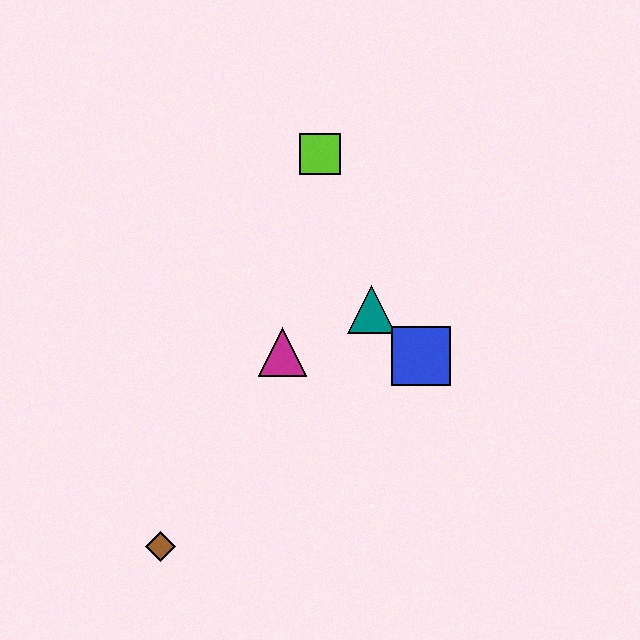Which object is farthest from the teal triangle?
The brown diamond is farthest from the teal triangle.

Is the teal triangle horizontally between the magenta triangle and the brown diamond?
No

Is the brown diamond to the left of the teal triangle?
Yes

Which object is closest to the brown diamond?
The magenta triangle is closest to the brown diamond.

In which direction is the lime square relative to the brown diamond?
The lime square is above the brown diamond.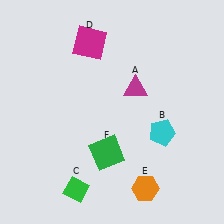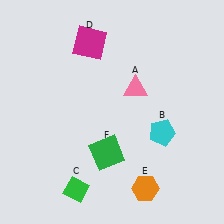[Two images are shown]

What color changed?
The triangle (A) changed from magenta in Image 1 to pink in Image 2.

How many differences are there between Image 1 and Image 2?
There is 1 difference between the two images.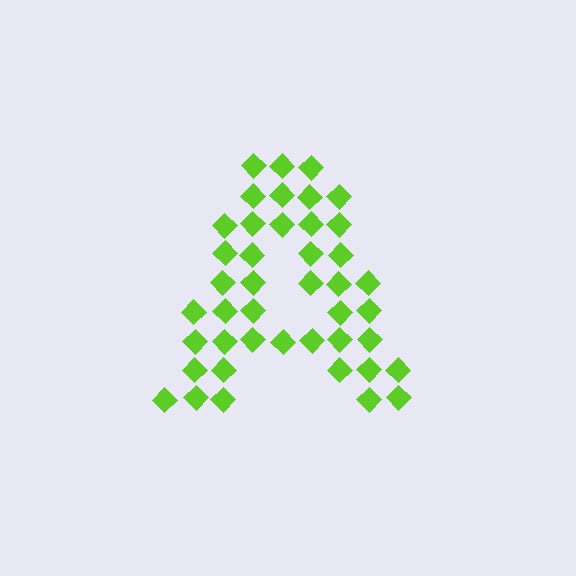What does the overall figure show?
The overall figure shows the letter A.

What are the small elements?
The small elements are diamonds.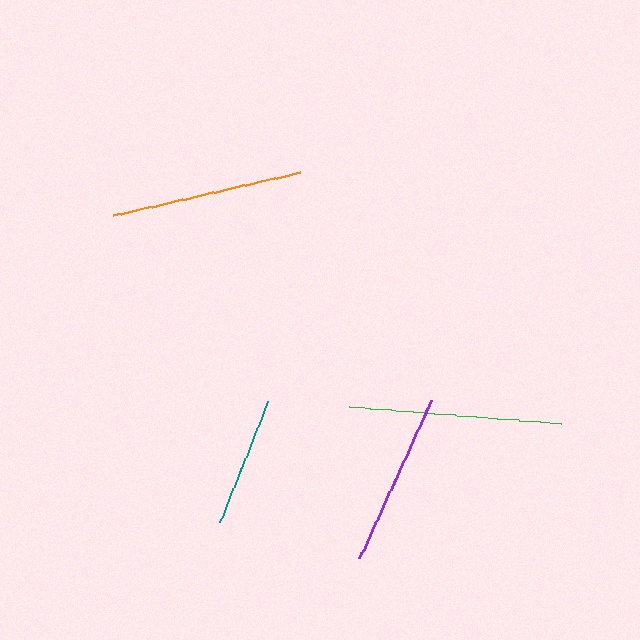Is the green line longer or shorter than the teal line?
The green line is longer than the teal line.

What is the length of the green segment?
The green segment is approximately 211 pixels long.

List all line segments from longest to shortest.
From longest to shortest: green, orange, purple, teal.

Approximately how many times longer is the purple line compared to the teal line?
The purple line is approximately 1.3 times the length of the teal line.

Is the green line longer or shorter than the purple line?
The green line is longer than the purple line.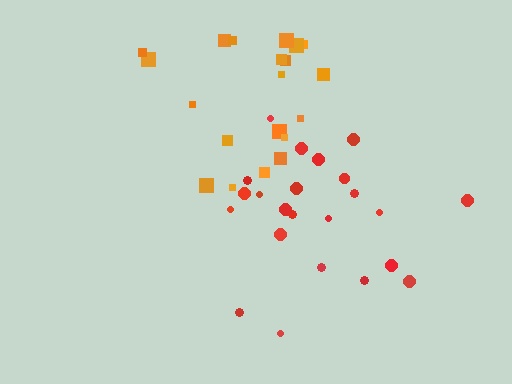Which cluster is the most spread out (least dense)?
Orange.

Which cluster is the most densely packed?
Red.